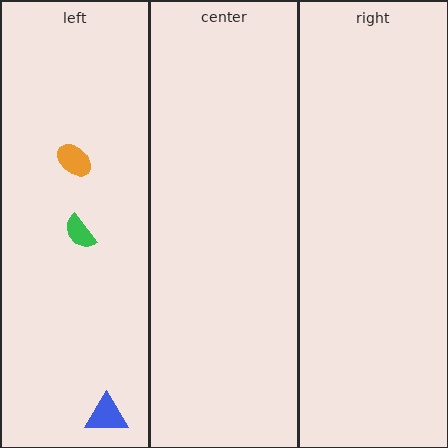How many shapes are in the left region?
3.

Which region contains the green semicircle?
The left region.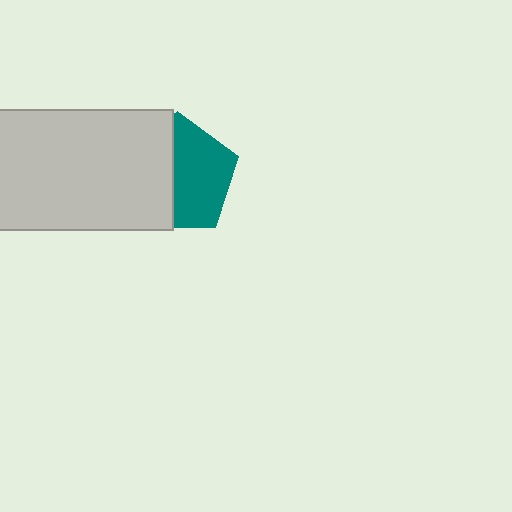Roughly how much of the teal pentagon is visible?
About half of it is visible (roughly 55%).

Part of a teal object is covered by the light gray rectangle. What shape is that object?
It is a pentagon.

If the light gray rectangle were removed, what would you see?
You would see the complete teal pentagon.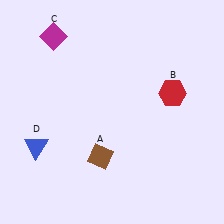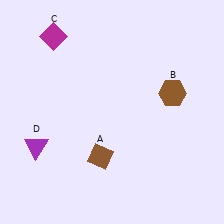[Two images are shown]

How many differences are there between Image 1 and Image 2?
There are 2 differences between the two images.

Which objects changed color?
B changed from red to brown. D changed from blue to purple.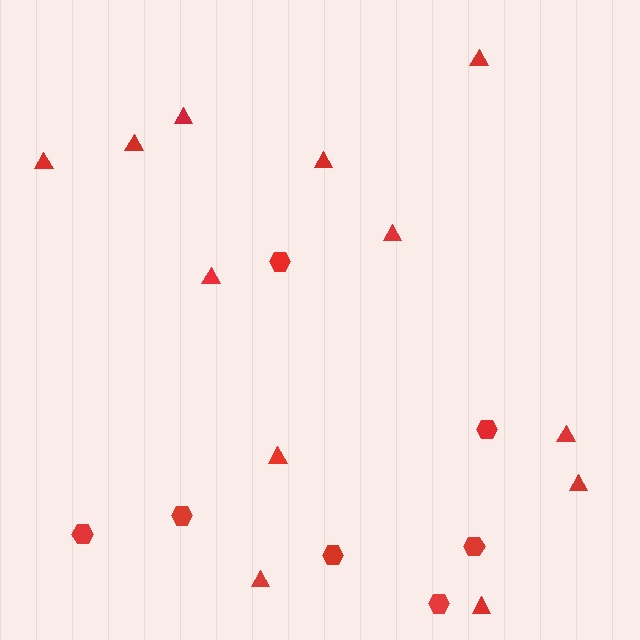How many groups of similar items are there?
There are 2 groups: one group of triangles (12) and one group of hexagons (7).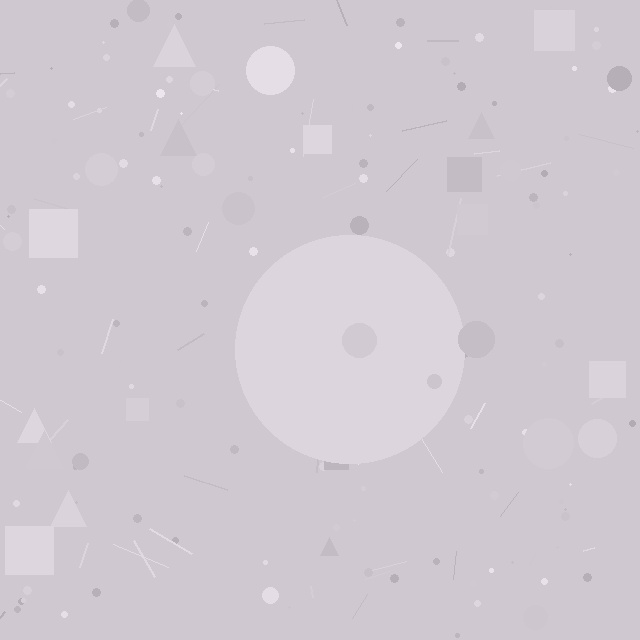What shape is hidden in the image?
A circle is hidden in the image.